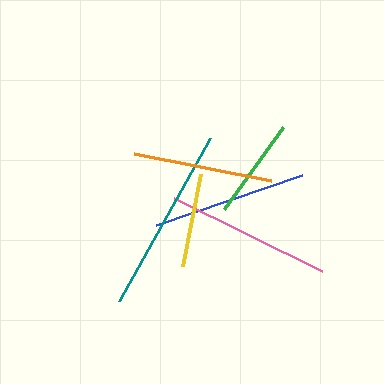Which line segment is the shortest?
The yellow line is the shortest at approximately 94 pixels.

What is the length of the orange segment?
The orange segment is approximately 139 pixels long.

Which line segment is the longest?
The teal line is the longest at approximately 186 pixels.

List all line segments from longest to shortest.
From longest to shortest: teal, pink, blue, orange, green, yellow.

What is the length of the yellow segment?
The yellow segment is approximately 94 pixels long.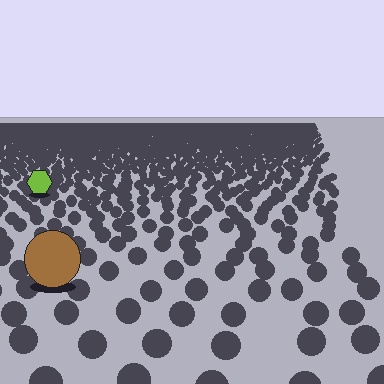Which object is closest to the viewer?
The brown circle is closest. The texture marks near it are larger and more spread out.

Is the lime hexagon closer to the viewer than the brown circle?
No. The brown circle is closer — you can tell from the texture gradient: the ground texture is coarser near it.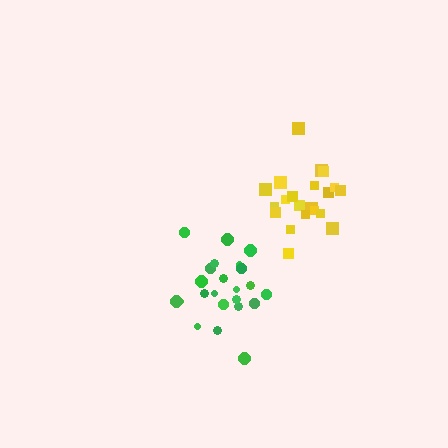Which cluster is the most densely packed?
Yellow.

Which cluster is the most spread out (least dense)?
Green.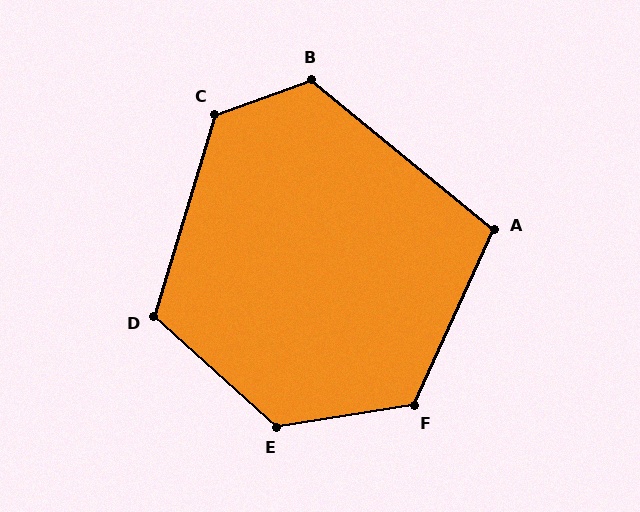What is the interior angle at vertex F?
Approximately 123 degrees (obtuse).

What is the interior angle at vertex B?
Approximately 121 degrees (obtuse).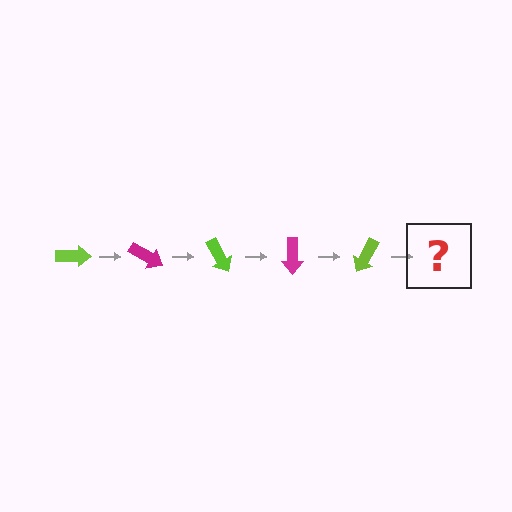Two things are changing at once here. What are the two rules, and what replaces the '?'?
The two rules are that it rotates 30 degrees each step and the color cycles through lime and magenta. The '?' should be a magenta arrow, rotated 150 degrees from the start.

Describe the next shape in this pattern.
It should be a magenta arrow, rotated 150 degrees from the start.